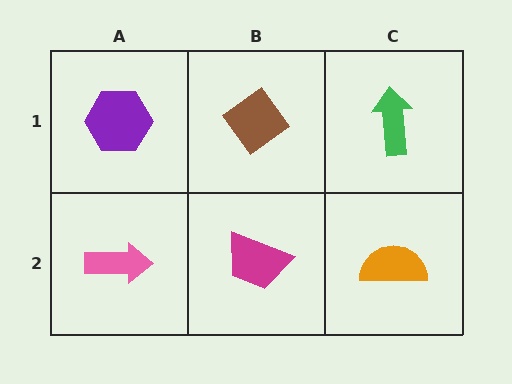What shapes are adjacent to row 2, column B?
A brown diamond (row 1, column B), a pink arrow (row 2, column A), an orange semicircle (row 2, column C).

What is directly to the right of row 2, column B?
An orange semicircle.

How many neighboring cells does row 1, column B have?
3.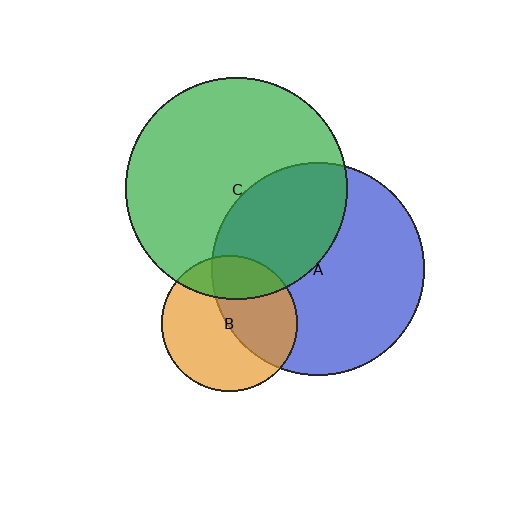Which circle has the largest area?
Circle C (green).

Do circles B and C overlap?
Yes.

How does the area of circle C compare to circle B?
Approximately 2.7 times.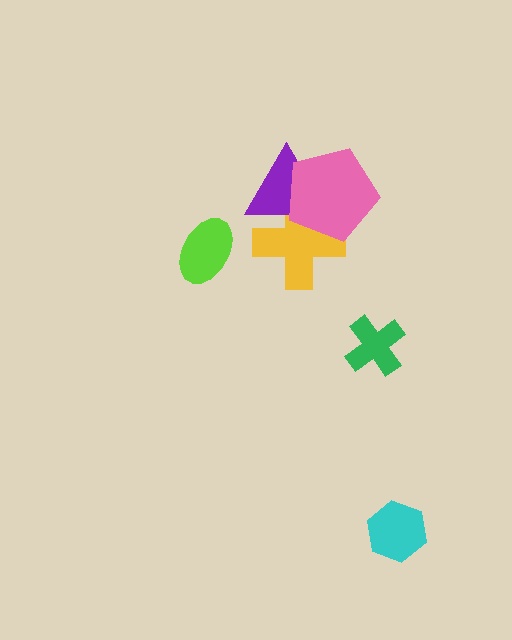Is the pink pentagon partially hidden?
No, no other shape covers it.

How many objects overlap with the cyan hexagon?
0 objects overlap with the cyan hexagon.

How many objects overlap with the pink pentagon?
2 objects overlap with the pink pentagon.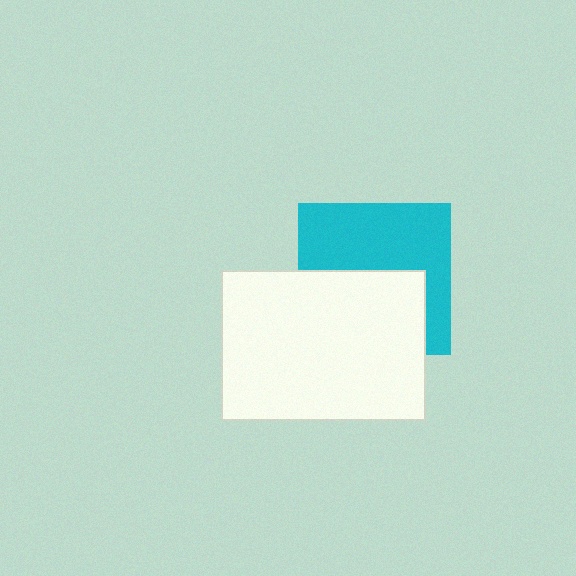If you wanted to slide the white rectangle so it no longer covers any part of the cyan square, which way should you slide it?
Slide it down — that is the most direct way to separate the two shapes.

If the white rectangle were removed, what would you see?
You would see the complete cyan square.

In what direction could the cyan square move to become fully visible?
The cyan square could move up. That would shift it out from behind the white rectangle entirely.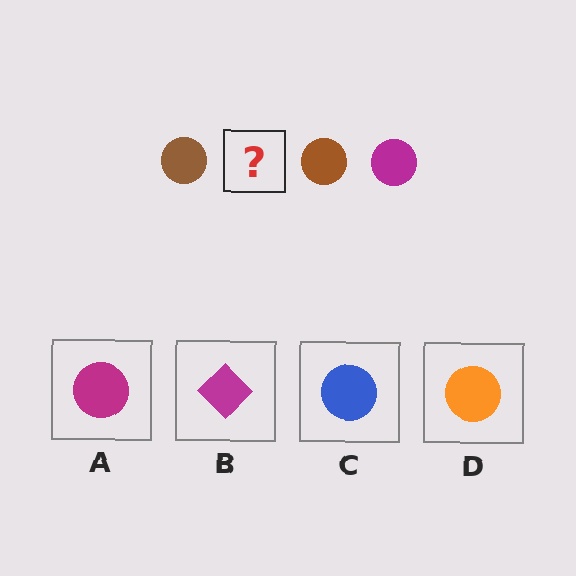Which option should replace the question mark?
Option A.